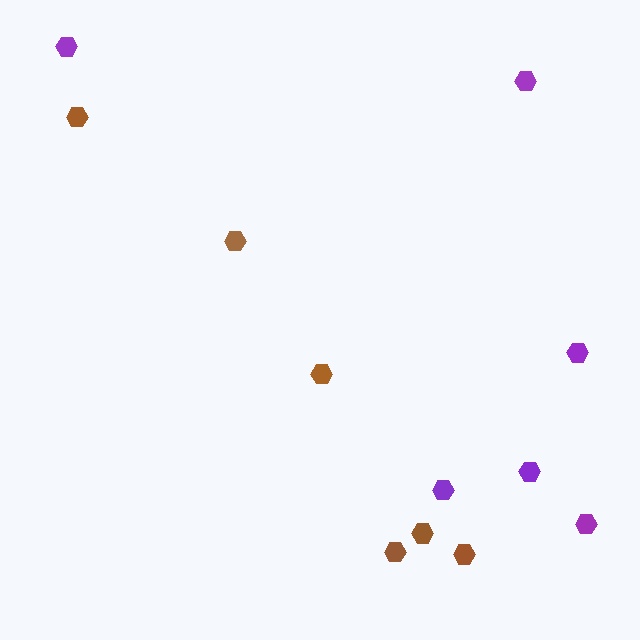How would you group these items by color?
There are 2 groups: one group of brown hexagons (6) and one group of purple hexagons (6).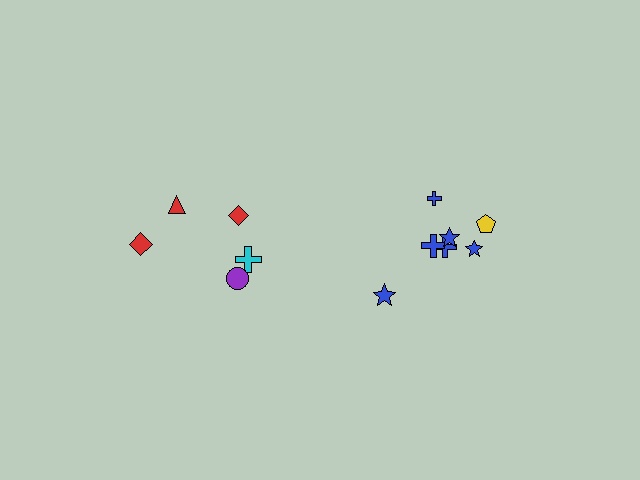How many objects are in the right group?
There are 7 objects.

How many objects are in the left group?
There are 5 objects.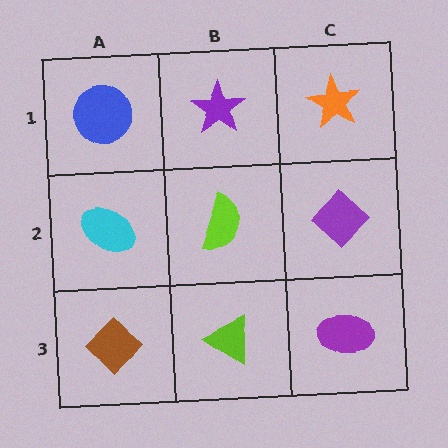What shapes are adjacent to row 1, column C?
A purple diamond (row 2, column C), a purple star (row 1, column B).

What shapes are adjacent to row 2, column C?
An orange star (row 1, column C), a purple ellipse (row 3, column C), a lime semicircle (row 2, column B).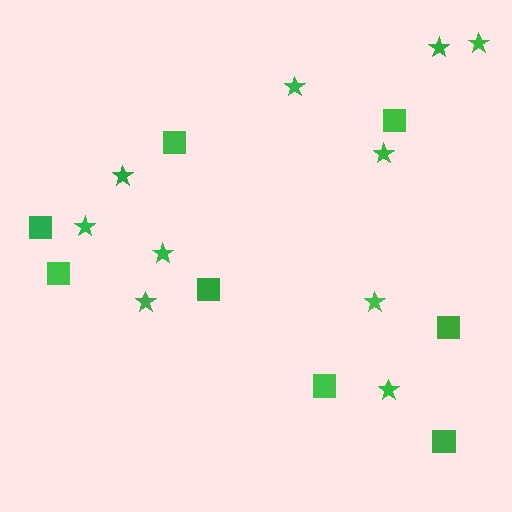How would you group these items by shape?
There are 2 groups: one group of squares (8) and one group of stars (10).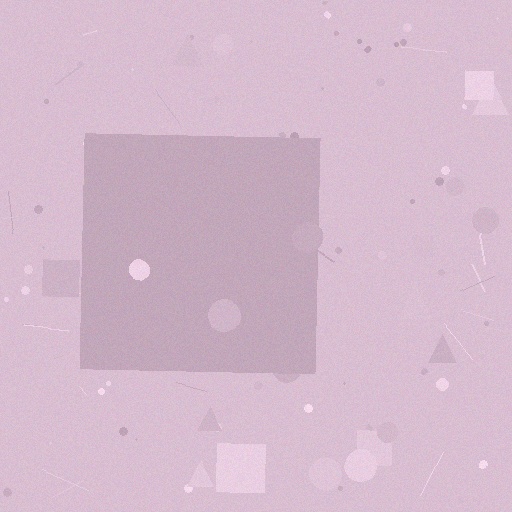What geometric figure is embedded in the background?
A square is embedded in the background.